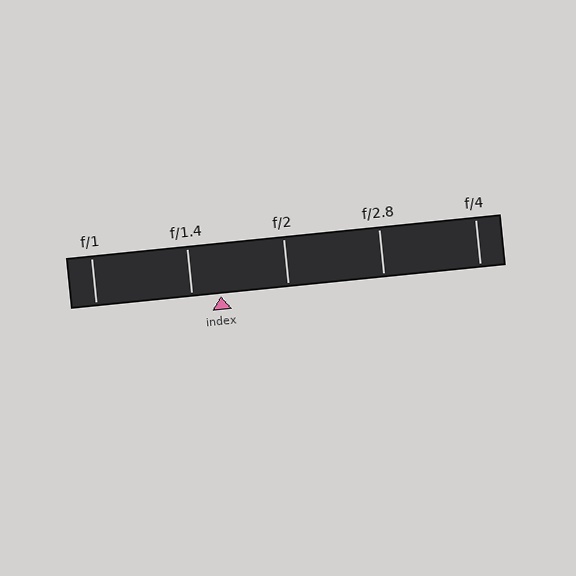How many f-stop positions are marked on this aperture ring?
There are 5 f-stop positions marked.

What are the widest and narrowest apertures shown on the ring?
The widest aperture shown is f/1 and the narrowest is f/4.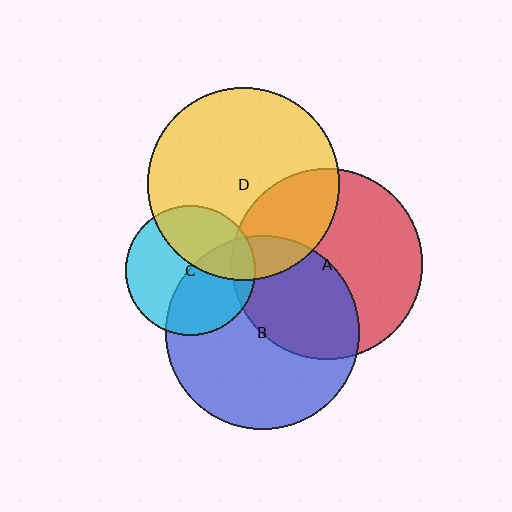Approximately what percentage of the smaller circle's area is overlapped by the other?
Approximately 45%.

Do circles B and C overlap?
Yes.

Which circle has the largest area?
Circle B (blue).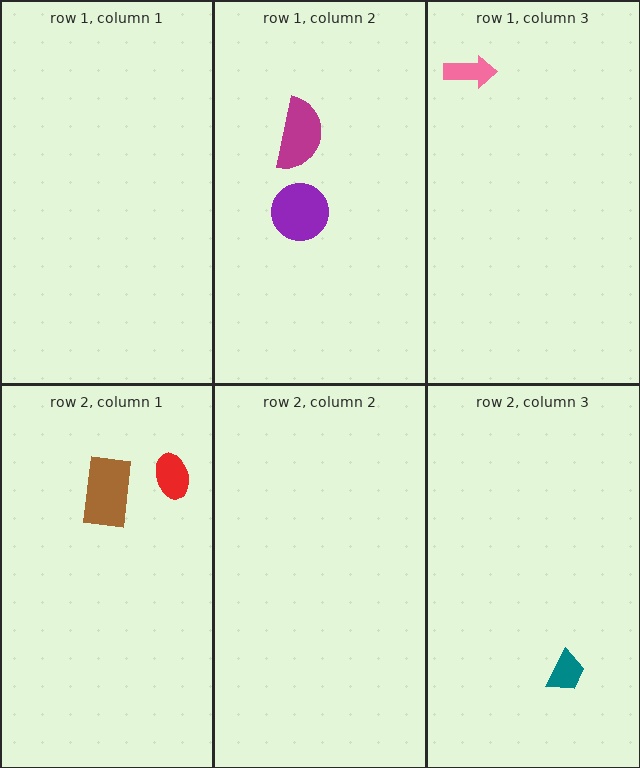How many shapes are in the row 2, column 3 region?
1.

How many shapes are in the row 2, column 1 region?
2.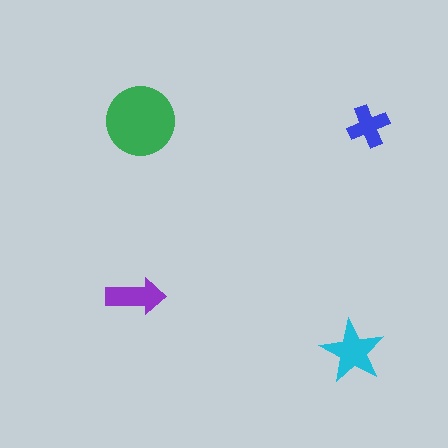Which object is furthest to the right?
The blue cross is rightmost.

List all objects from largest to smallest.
The green circle, the cyan star, the purple arrow, the blue cross.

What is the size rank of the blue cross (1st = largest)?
4th.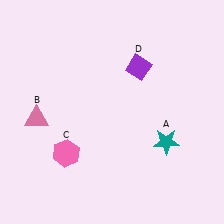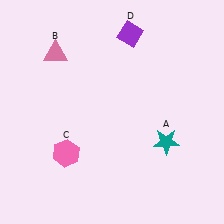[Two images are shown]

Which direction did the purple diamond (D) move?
The purple diamond (D) moved up.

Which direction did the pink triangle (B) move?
The pink triangle (B) moved up.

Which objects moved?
The objects that moved are: the pink triangle (B), the purple diamond (D).